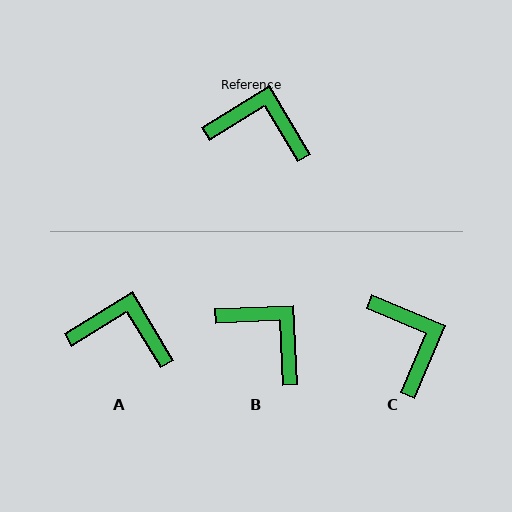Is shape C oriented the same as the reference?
No, it is off by about 54 degrees.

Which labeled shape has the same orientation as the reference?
A.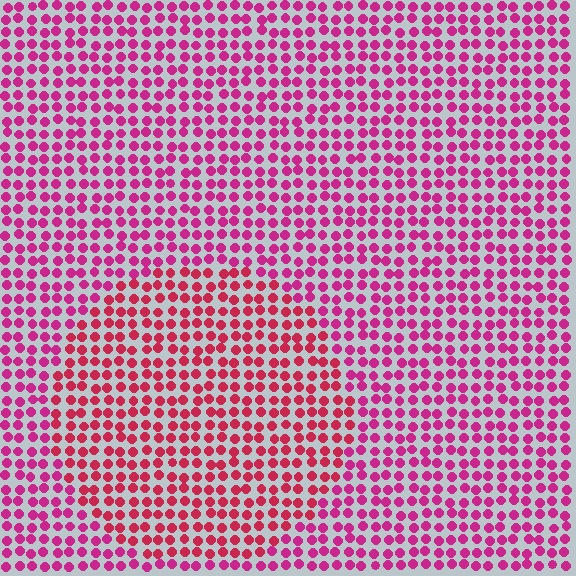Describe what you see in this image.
The image is filled with small magenta elements in a uniform arrangement. A circle-shaped region is visible where the elements are tinted to a slightly different hue, forming a subtle color boundary.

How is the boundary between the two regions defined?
The boundary is defined purely by a slight shift in hue (about 23 degrees). Spacing, size, and orientation are identical on both sides.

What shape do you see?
I see a circle.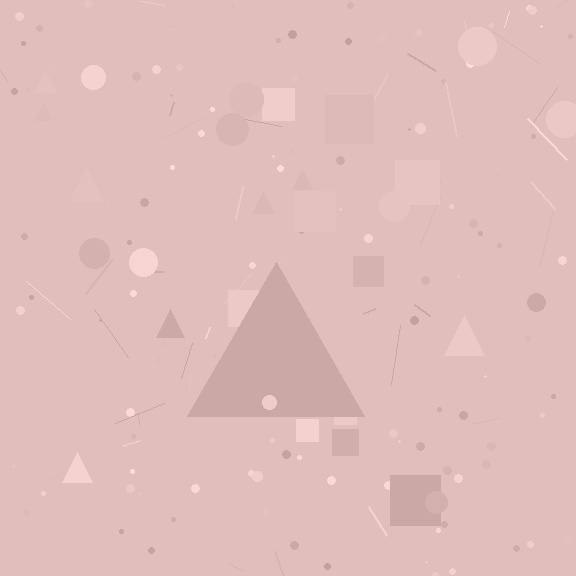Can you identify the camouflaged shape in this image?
The camouflaged shape is a triangle.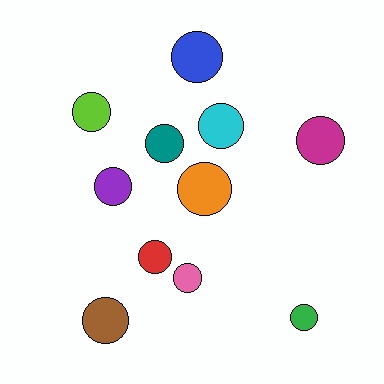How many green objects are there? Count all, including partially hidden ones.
There is 1 green object.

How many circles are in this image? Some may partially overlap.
There are 11 circles.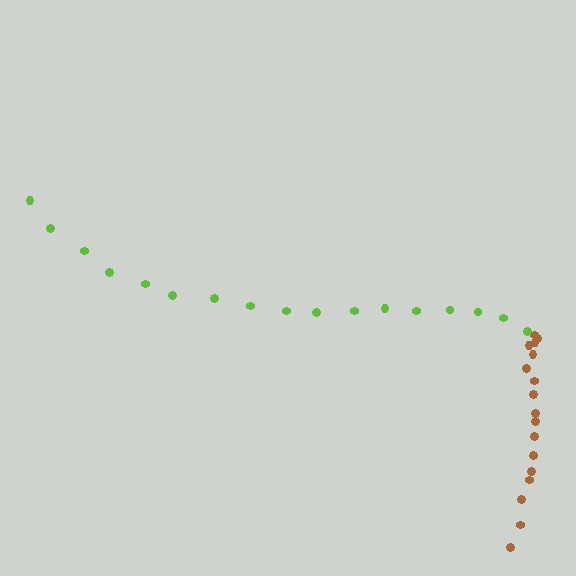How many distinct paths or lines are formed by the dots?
There are 2 distinct paths.